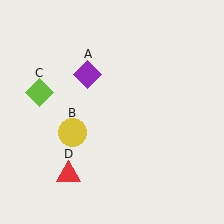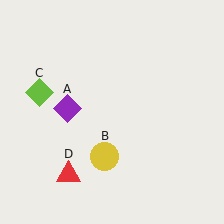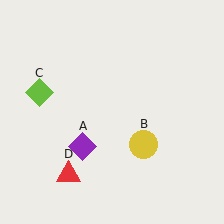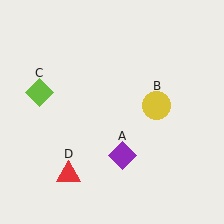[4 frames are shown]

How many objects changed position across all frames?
2 objects changed position: purple diamond (object A), yellow circle (object B).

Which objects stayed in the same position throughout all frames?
Lime diamond (object C) and red triangle (object D) remained stationary.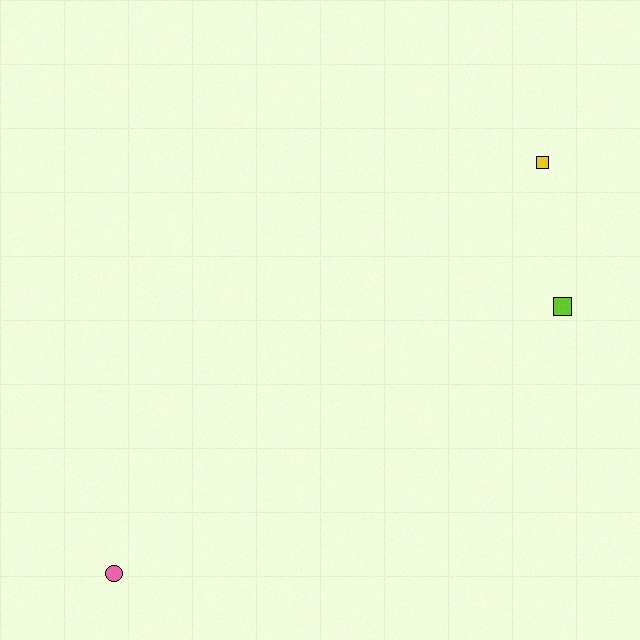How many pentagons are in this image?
There are no pentagons.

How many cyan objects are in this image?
There are no cyan objects.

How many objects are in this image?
There are 3 objects.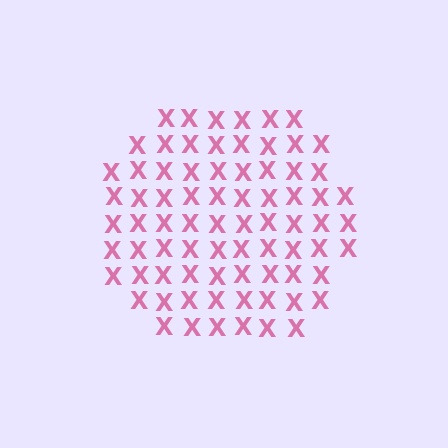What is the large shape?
The large shape is a circle.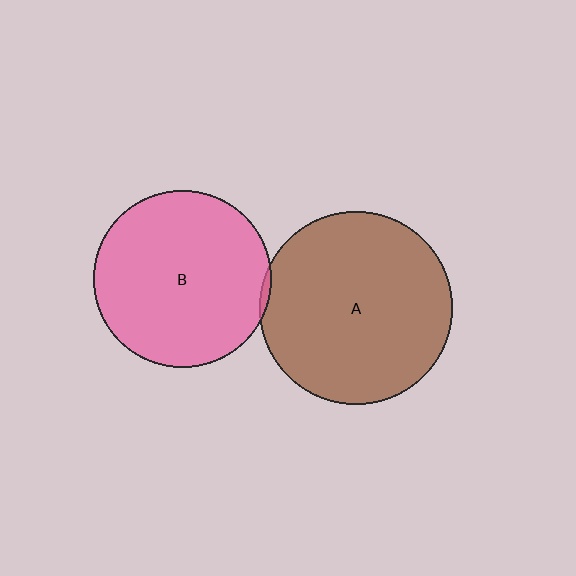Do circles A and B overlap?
Yes.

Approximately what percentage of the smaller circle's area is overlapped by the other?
Approximately 5%.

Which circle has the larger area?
Circle A (brown).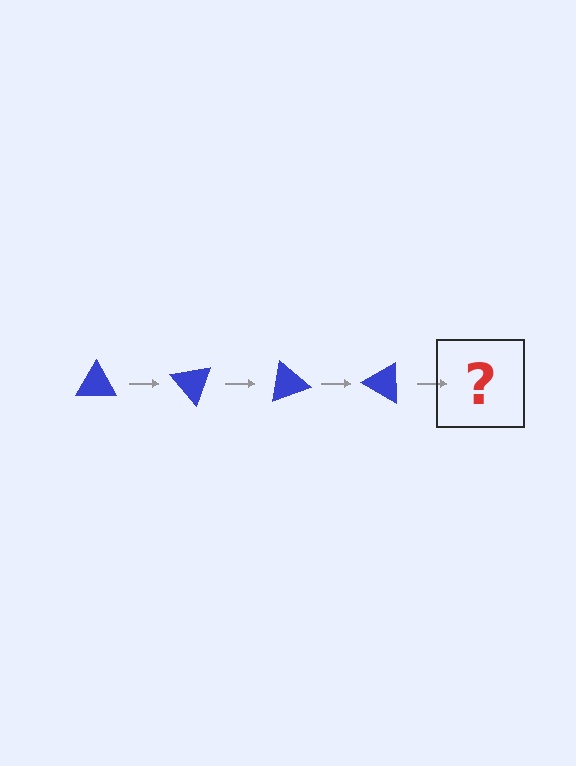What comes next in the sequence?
The next element should be a blue triangle rotated 200 degrees.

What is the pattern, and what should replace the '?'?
The pattern is that the triangle rotates 50 degrees each step. The '?' should be a blue triangle rotated 200 degrees.